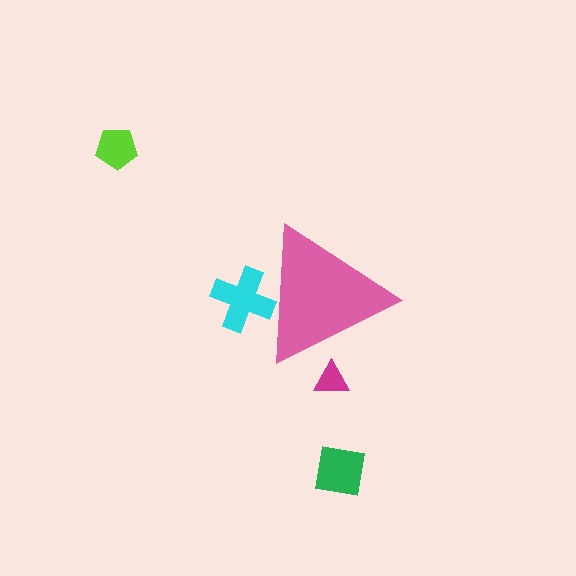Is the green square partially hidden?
No, the green square is fully visible.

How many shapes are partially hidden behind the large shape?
2 shapes are partially hidden.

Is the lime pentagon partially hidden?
No, the lime pentagon is fully visible.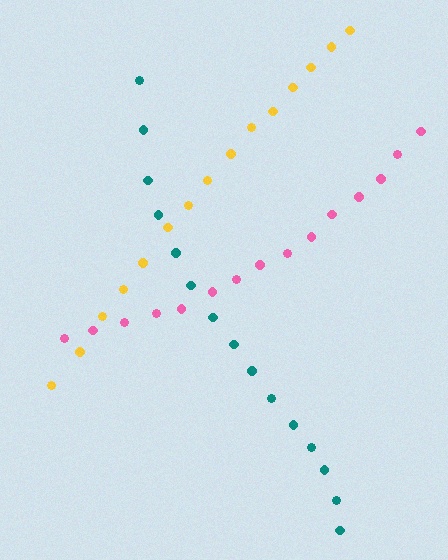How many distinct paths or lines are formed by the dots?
There are 3 distinct paths.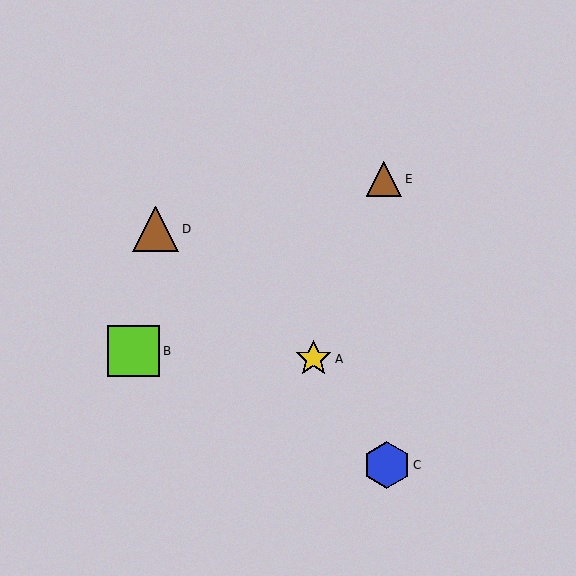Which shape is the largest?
The lime square (labeled B) is the largest.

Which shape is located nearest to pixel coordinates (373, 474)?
The blue hexagon (labeled C) at (387, 465) is nearest to that location.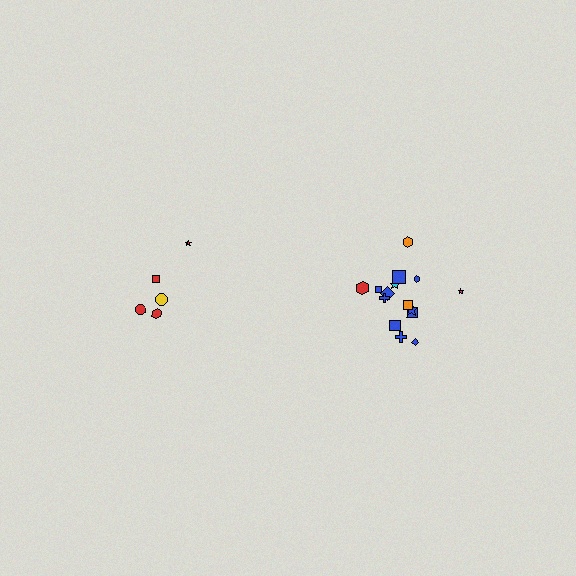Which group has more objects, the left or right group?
The right group.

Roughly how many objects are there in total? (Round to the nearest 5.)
Roughly 20 objects in total.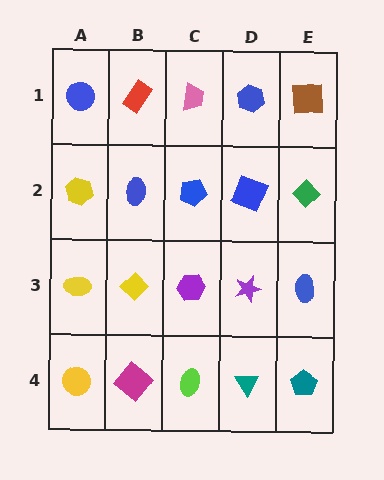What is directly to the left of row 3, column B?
A yellow ellipse.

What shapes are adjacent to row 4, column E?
A blue ellipse (row 3, column E), a teal triangle (row 4, column D).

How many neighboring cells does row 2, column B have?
4.